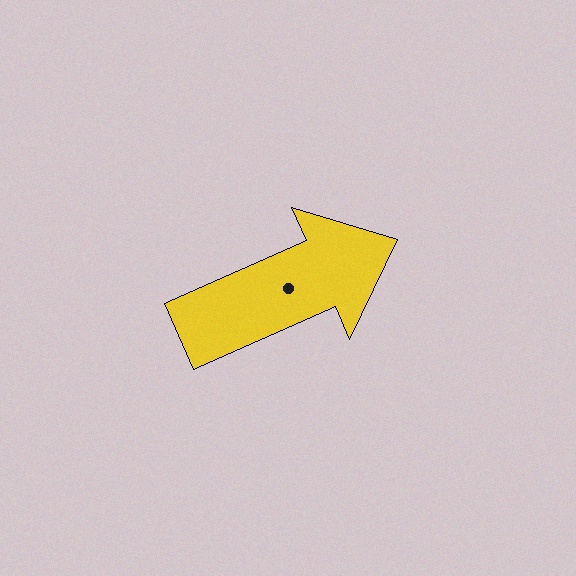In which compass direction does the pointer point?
Northeast.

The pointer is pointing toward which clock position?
Roughly 2 o'clock.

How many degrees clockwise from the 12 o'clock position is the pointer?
Approximately 66 degrees.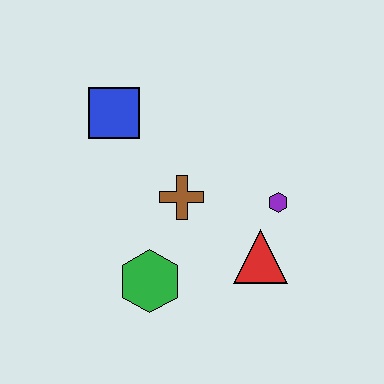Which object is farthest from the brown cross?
The blue square is farthest from the brown cross.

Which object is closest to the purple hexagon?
The red triangle is closest to the purple hexagon.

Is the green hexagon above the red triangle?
No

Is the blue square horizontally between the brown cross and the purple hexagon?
No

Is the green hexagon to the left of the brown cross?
Yes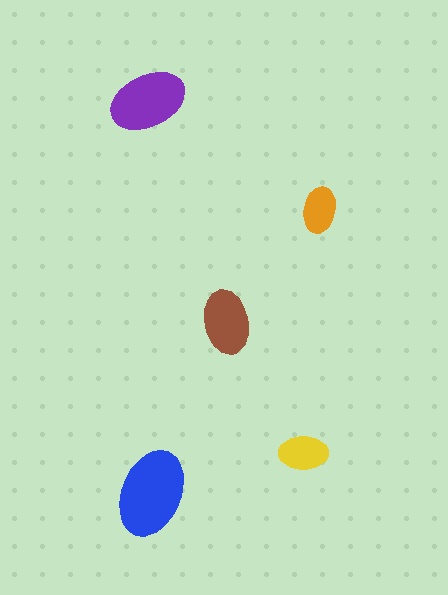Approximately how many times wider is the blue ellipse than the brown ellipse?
About 1.5 times wider.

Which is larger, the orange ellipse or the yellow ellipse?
The yellow one.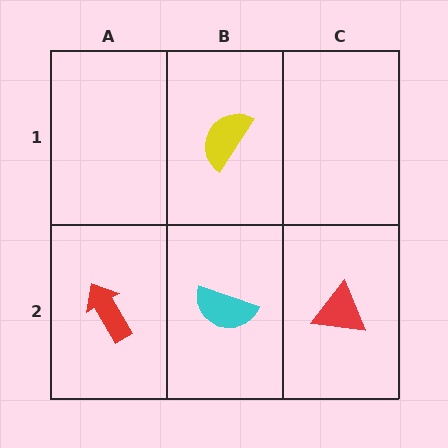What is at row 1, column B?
A yellow semicircle.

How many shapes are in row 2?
3 shapes.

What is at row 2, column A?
A red arrow.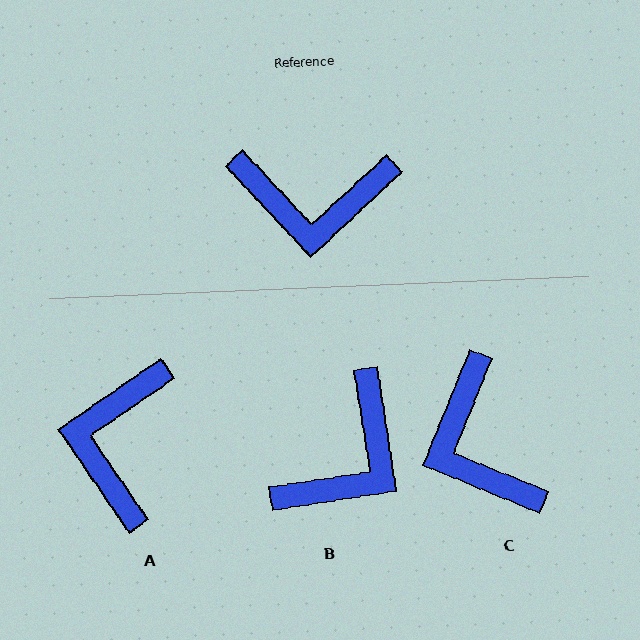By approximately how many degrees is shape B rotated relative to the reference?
Approximately 56 degrees counter-clockwise.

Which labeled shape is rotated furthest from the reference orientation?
A, about 99 degrees away.